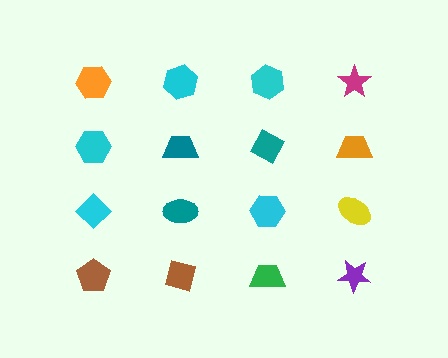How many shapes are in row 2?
4 shapes.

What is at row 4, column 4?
A purple star.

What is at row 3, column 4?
A yellow ellipse.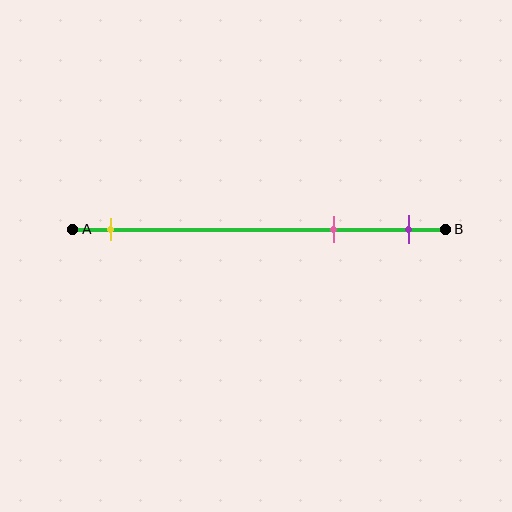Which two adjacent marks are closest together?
The pink and purple marks are the closest adjacent pair.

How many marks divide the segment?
There are 3 marks dividing the segment.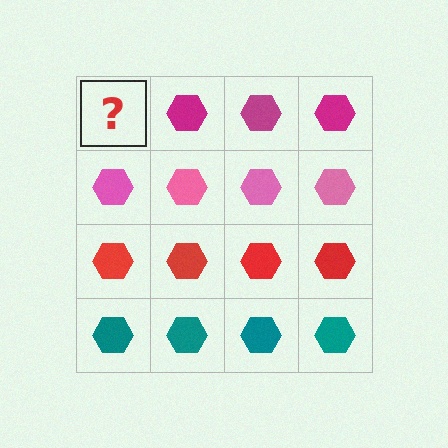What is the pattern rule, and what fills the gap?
The rule is that each row has a consistent color. The gap should be filled with a magenta hexagon.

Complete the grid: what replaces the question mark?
The question mark should be replaced with a magenta hexagon.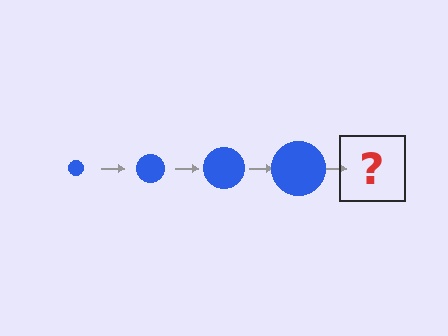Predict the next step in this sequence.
The next step is a blue circle, larger than the previous one.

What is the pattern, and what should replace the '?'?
The pattern is that the circle gets progressively larger each step. The '?' should be a blue circle, larger than the previous one.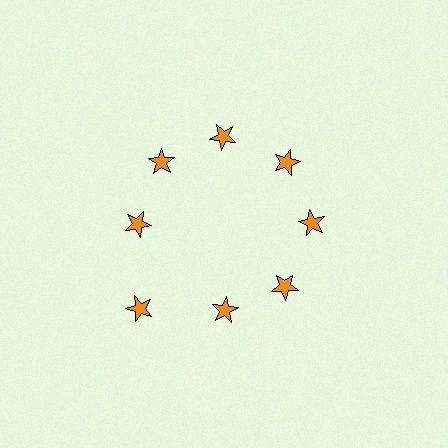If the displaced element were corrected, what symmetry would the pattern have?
It would have 8-fold rotational symmetry — the pattern would map onto itself every 45 degrees.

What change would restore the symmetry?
The symmetry would be restored by moving it inward, back onto the ring so that all 8 stars sit at equal angles and equal distance from the center.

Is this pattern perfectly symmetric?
No. The 8 orange stars are arranged in a ring, but one element near the 8 o'clock position is pushed outward from the center, breaking the 8-fold rotational symmetry.